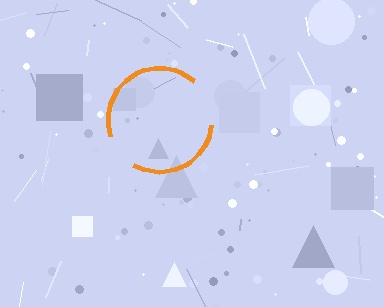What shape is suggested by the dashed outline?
The dashed outline suggests a circle.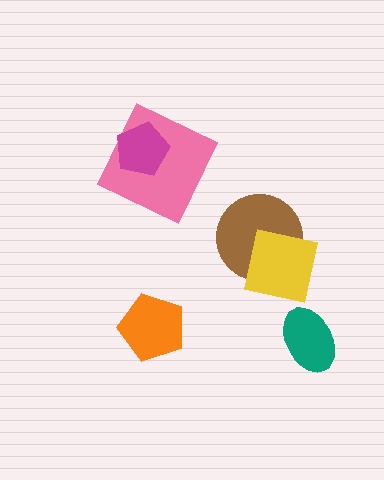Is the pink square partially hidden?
Yes, it is partially covered by another shape.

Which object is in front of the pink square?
The magenta pentagon is in front of the pink square.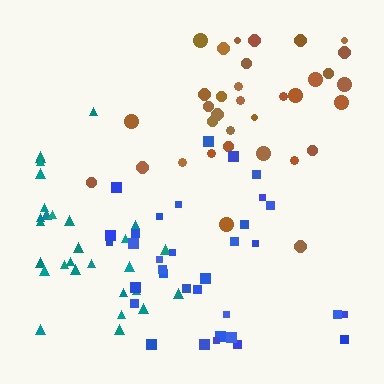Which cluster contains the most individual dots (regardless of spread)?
Brown (35).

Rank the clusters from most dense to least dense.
teal, brown, blue.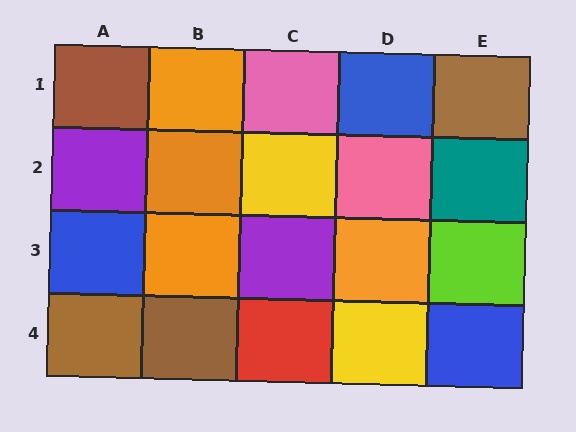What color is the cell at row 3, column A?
Blue.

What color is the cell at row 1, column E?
Brown.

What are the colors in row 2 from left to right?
Purple, orange, yellow, pink, teal.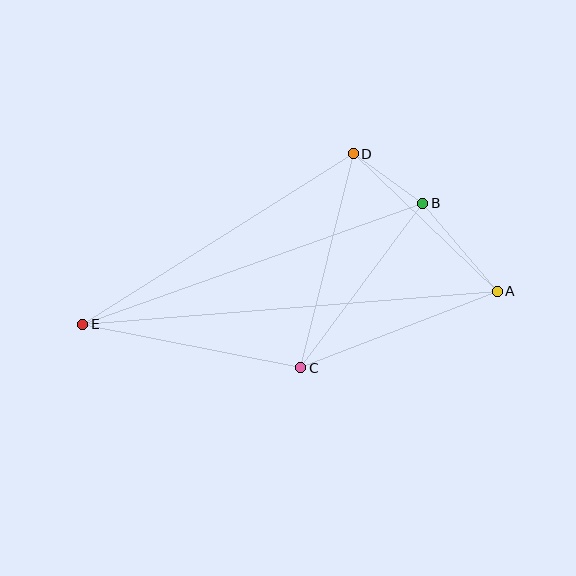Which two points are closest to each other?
Points B and D are closest to each other.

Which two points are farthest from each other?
Points A and E are farthest from each other.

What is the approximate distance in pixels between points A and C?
The distance between A and C is approximately 211 pixels.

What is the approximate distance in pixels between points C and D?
The distance between C and D is approximately 220 pixels.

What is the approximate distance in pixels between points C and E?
The distance between C and E is approximately 222 pixels.